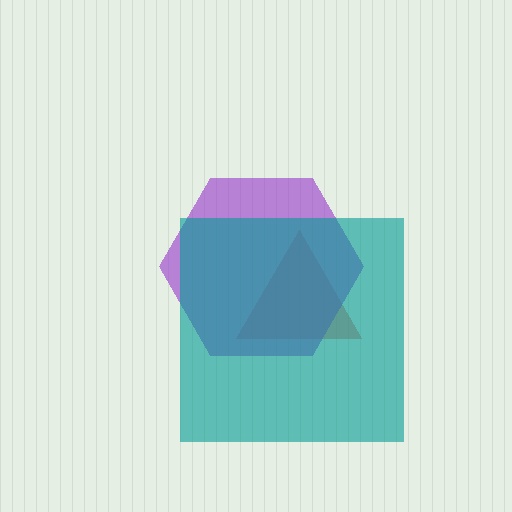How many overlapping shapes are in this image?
There are 3 overlapping shapes in the image.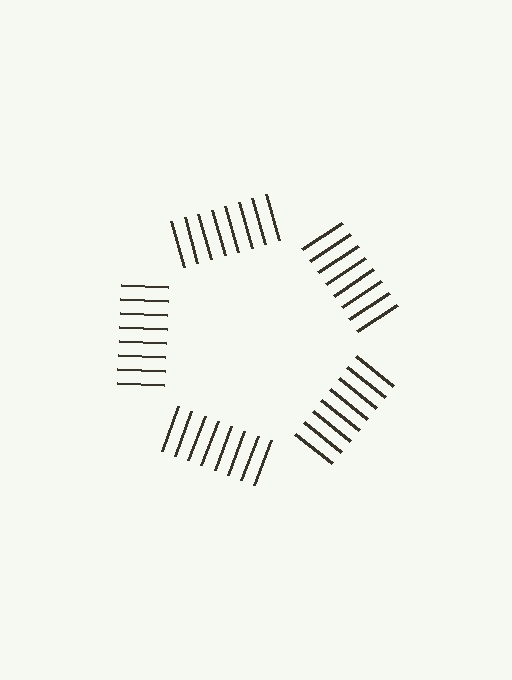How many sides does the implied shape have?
5 sides — the line-ends trace a pentagon.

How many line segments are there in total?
40 — 8 along each of the 5 edges.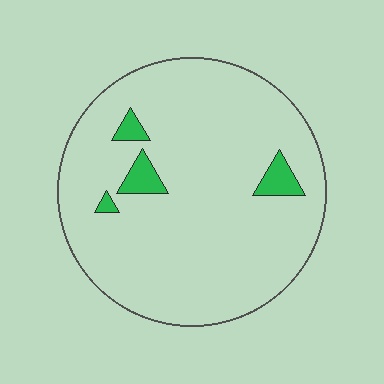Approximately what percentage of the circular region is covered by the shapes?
Approximately 5%.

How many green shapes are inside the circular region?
4.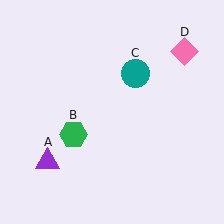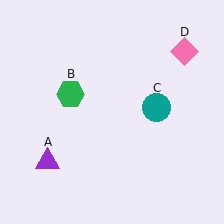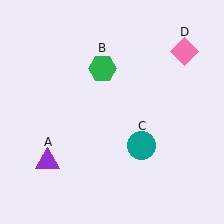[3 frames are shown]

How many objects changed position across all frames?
2 objects changed position: green hexagon (object B), teal circle (object C).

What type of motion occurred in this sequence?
The green hexagon (object B), teal circle (object C) rotated clockwise around the center of the scene.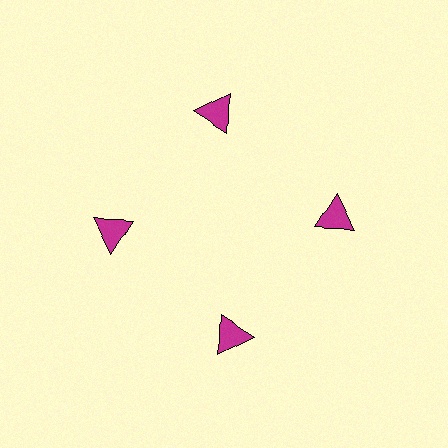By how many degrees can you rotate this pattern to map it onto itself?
The pattern maps onto itself every 90 degrees of rotation.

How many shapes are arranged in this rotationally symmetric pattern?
There are 4 shapes, arranged in 4 groups of 1.